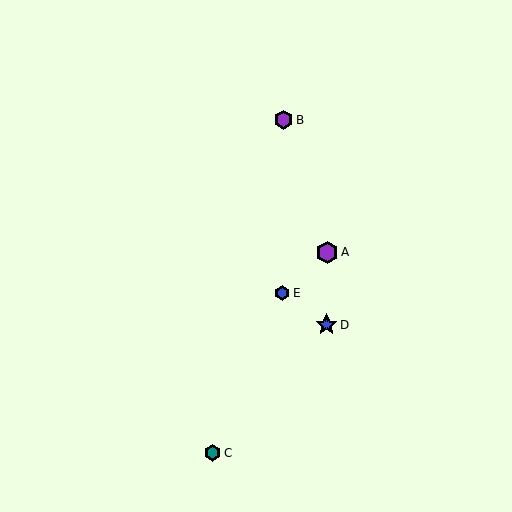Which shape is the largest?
The purple hexagon (labeled A) is the largest.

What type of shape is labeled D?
Shape D is a blue star.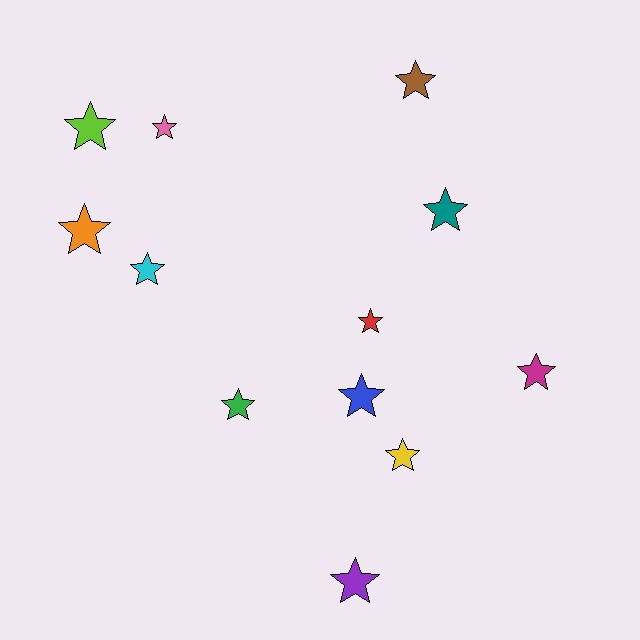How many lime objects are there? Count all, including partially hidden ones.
There is 1 lime object.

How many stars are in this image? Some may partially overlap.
There are 12 stars.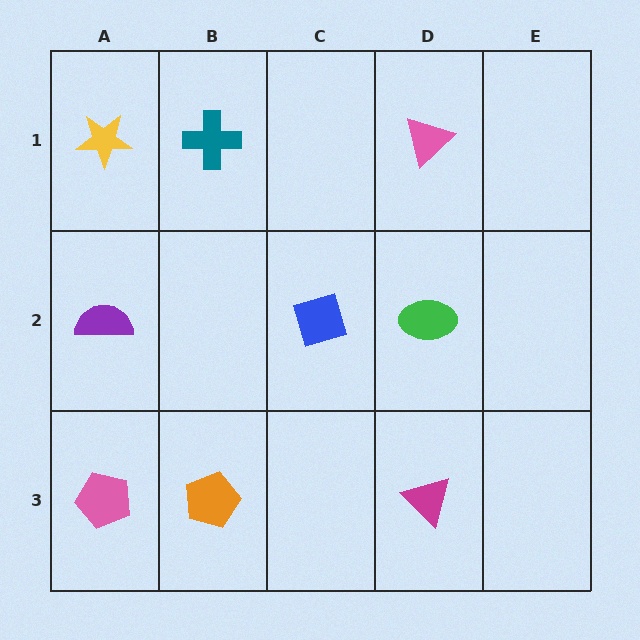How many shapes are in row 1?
3 shapes.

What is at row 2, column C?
A blue diamond.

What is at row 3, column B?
An orange pentagon.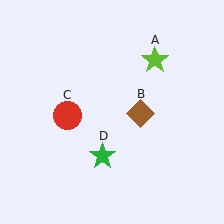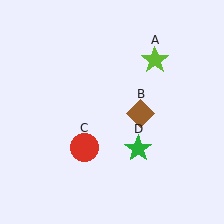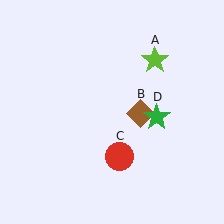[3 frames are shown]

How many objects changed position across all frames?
2 objects changed position: red circle (object C), green star (object D).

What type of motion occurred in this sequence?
The red circle (object C), green star (object D) rotated counterclockwise around the center of the scene.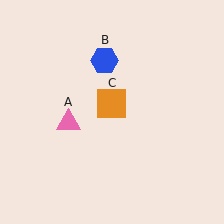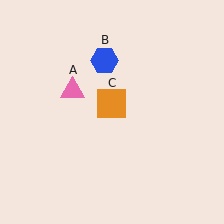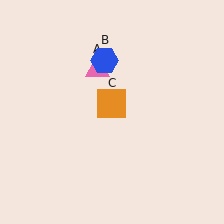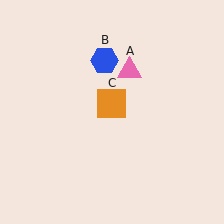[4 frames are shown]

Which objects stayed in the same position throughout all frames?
Blue hexagon (object B) and orange square (object C) remained stationary.